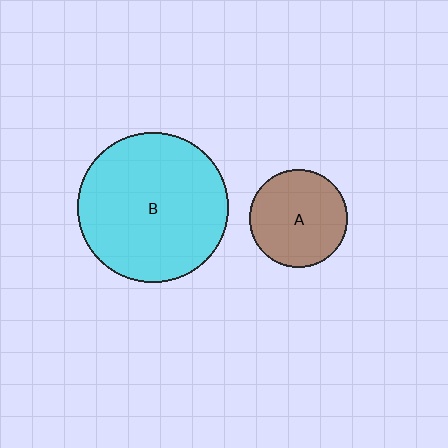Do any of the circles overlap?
No, none of the circles overlap.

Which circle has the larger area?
Circle B (cyan).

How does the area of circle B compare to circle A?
Approximately 2.4 times.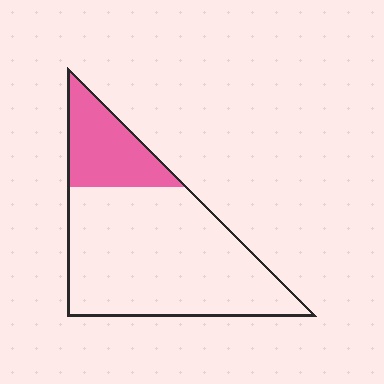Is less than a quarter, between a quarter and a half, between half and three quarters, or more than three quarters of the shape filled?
Less than a quarter.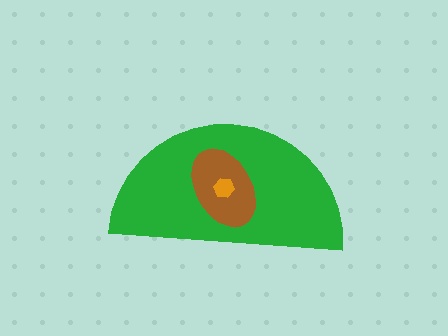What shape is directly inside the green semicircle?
The brown ellipse.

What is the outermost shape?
The green semicircle.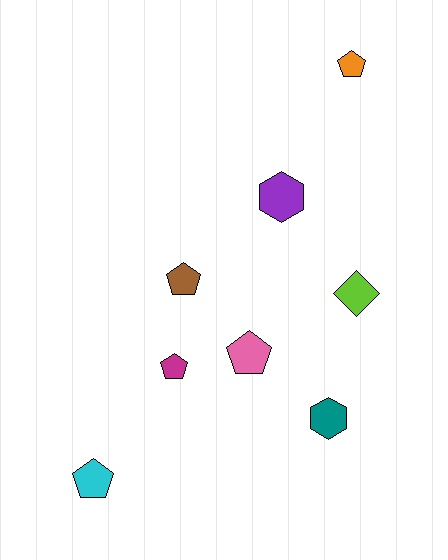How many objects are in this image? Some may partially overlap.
There are 8 objects.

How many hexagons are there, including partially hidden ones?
There are 2 hexagons.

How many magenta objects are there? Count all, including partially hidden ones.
There is 1 magenta object.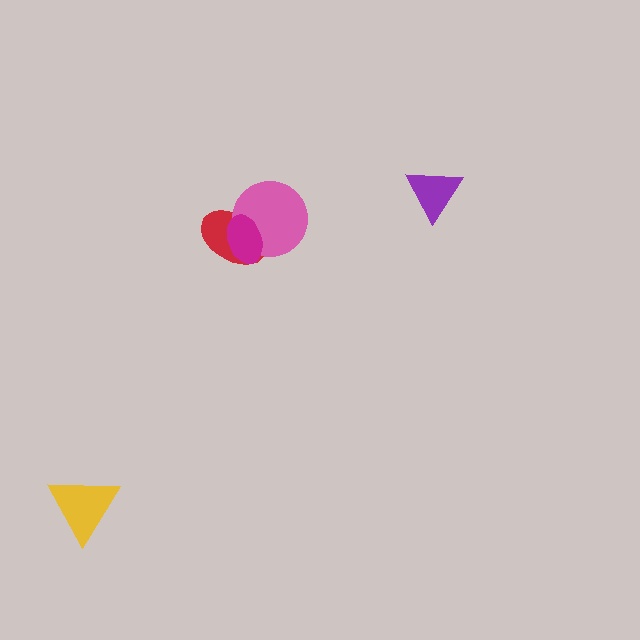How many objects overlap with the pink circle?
2 objects overlap with the pink circle.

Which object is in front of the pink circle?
The magenta ellipse is in front of the pink circle.